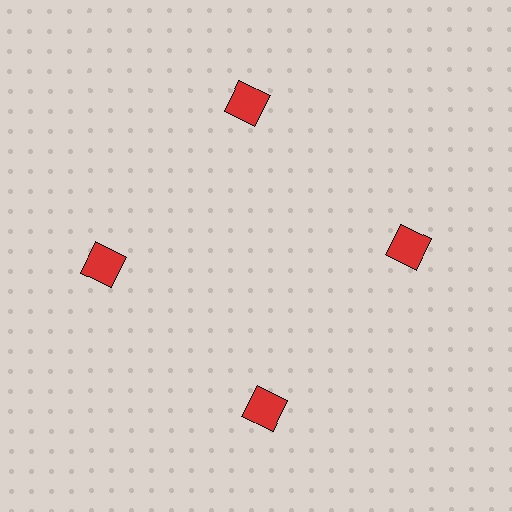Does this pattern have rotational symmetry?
Yes, this pattern has 4-fold rotational symmetry. It looks the same after rotating 90 degrees around the center.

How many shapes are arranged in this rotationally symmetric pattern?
There are 4 shapes, arranged in 4 groups of 1.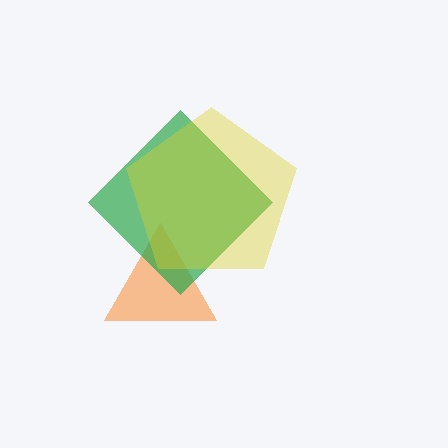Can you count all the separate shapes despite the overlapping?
Yes, there are 3 separate shapes.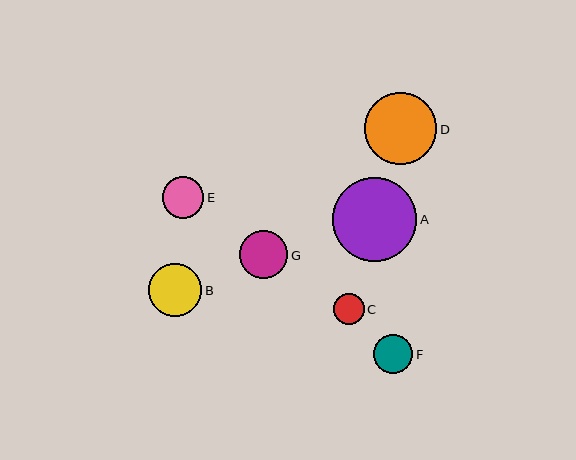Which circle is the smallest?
Circle C is the smallest with a size of approximately 31 pixels.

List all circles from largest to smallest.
From largest to smallest: A, D, B, G, E, F, C.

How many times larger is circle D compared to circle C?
Circle D is approximately 2.3 times the size of circle C.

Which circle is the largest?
Circle A is the largest with a size of approximately 84 pixels.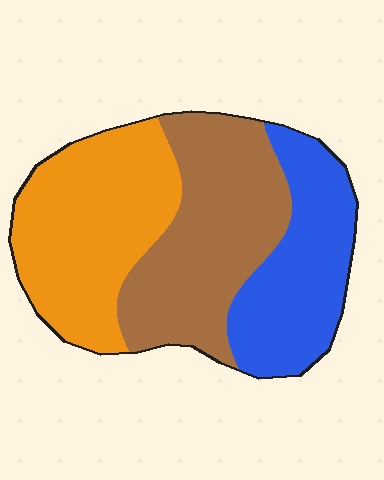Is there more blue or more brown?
Brown.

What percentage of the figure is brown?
Brown takes up about three eighths (3/8) of the figure.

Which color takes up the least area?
Blue, at roughly 25%.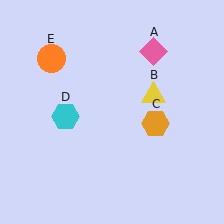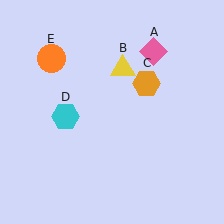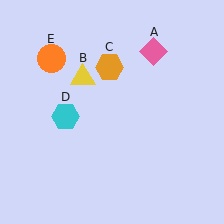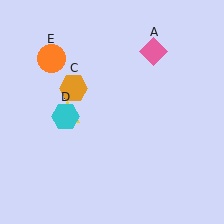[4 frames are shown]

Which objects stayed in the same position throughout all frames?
Pink diamond (object A) and cyan hexagon (object D) and orange circle (object E) remained stationary.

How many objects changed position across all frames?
2 objects changed position: yellow triangle (object B), orange hexagon (object C).